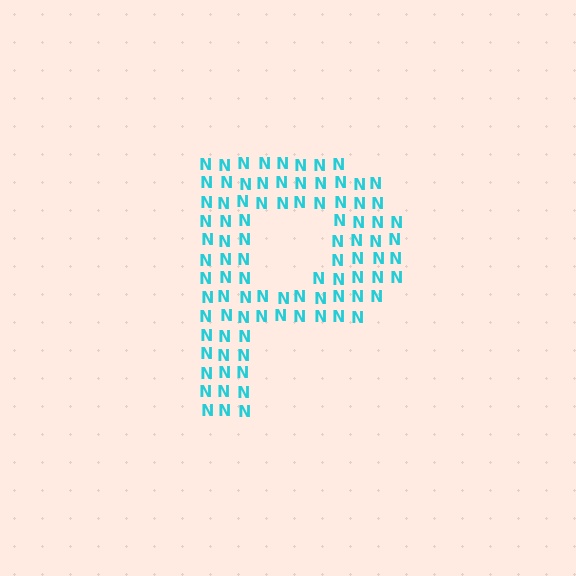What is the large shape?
The large shape is the letter P.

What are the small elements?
The small elements are letter N's.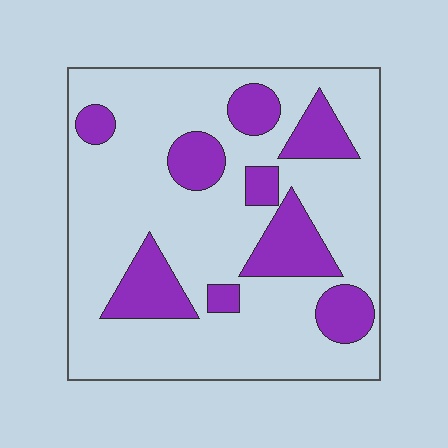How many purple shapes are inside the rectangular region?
9.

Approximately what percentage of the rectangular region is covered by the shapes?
Approximately 25%.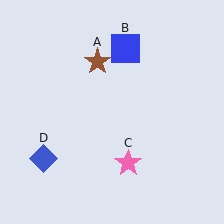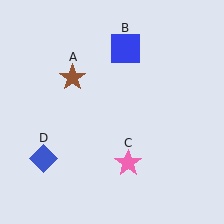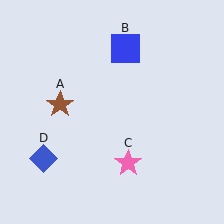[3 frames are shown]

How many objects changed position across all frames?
1 object changed position: brown star (object A).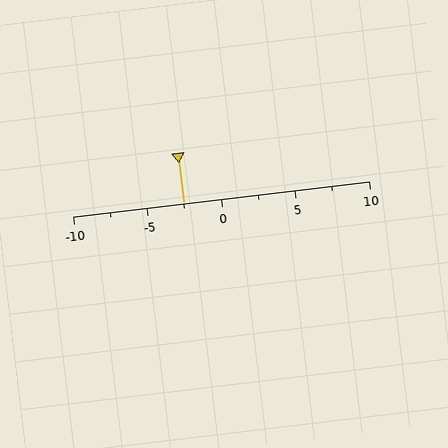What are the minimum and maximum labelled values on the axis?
The axis runs from -10 to 10.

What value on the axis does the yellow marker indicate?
The marker indicates approximately -2.5.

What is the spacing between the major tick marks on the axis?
The major ticks are spaced 5 apart.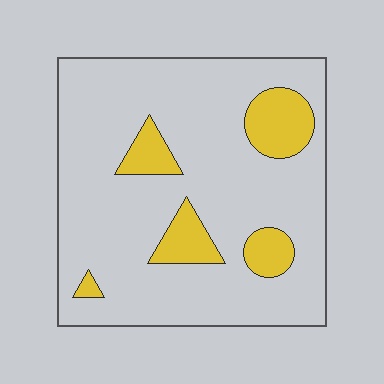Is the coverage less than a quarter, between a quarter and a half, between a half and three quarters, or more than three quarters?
Less than a quarter.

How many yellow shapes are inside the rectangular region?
5.